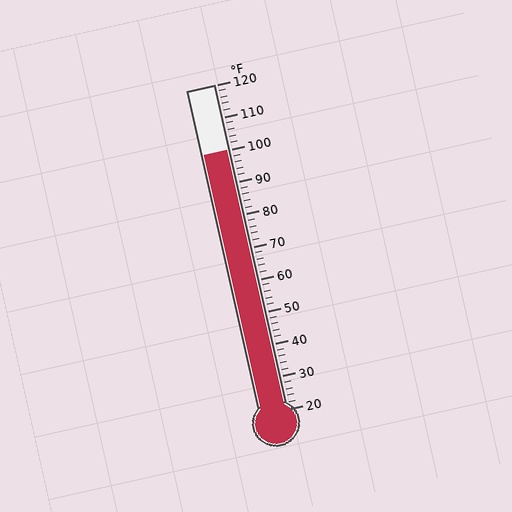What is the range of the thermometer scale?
The thermometer scale ranges from 20°F to 120°F.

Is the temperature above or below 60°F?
The temperature is above 60°F.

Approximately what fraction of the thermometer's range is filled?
The thermometer is filled to approximately 80% of its range.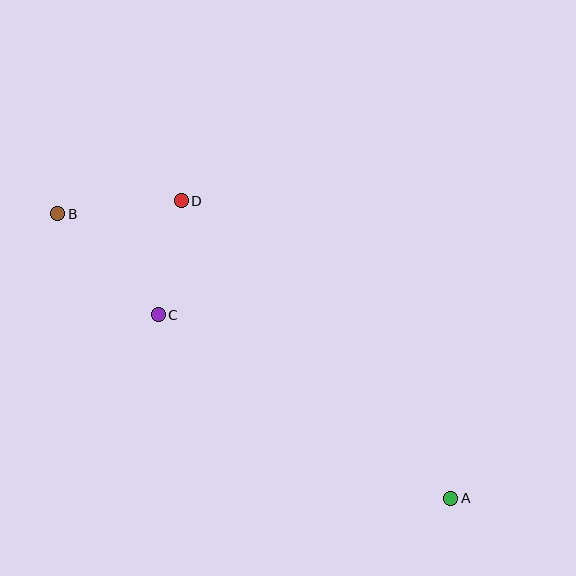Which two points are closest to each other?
Points C and D are closest to each other.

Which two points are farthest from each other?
Points A and B are farthest from each other.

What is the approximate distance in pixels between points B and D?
The distance between B and D is approximately 124 pixels.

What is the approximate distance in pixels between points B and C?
The distance between B and C is approximately 143 pixels.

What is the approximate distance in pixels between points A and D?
The distance between A and D is approximately 401 pixels.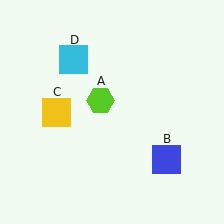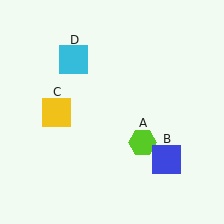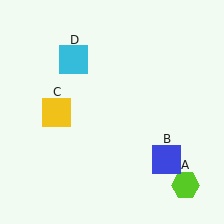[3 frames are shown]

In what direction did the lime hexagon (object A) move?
The lime hexagon (object A) moved down and to the right.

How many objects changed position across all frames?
1 object changed position: lime hexagon (object A).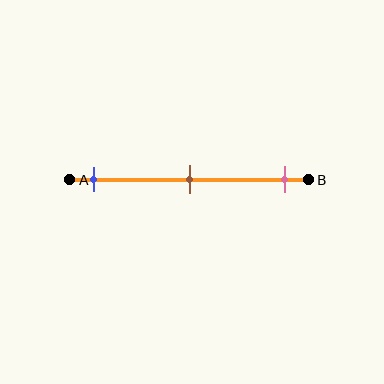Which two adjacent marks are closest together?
The blue and brown marks are the closest adjacent pair.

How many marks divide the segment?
There are 3 marks dividing the segment.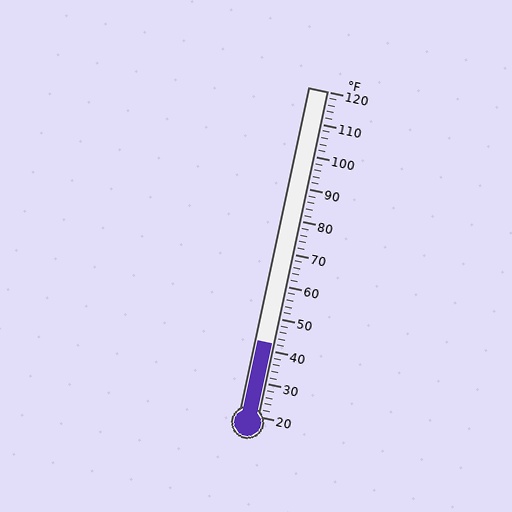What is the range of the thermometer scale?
The thermometer scale ranges from 20°F to 120°F.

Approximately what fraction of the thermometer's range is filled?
The thermometer is filled to approximately 20% of its range.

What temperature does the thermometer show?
The thermometer shows approximately 42°F.